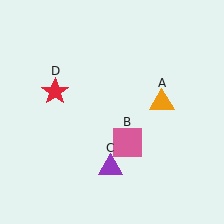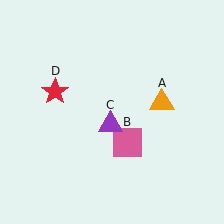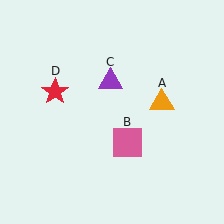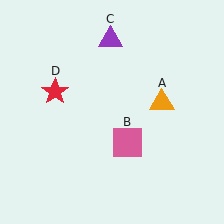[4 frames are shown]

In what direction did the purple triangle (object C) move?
The purple triangle (object C) moved up.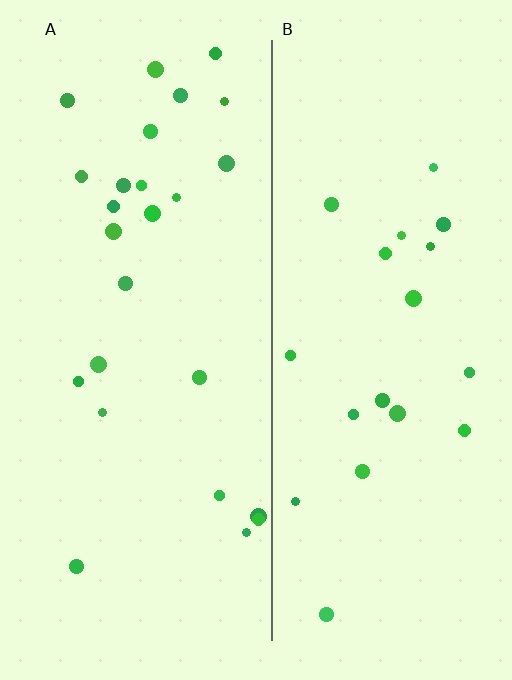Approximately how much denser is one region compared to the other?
Approximately 1.3× — region A over region B.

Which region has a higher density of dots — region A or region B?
A (the left).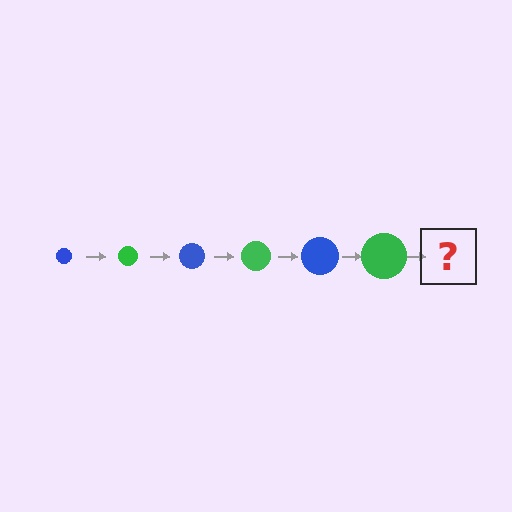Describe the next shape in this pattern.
It should be a blue circle, larger than the previous one.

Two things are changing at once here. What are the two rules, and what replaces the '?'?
The two rules are that the circle grows larger each step and the color cycles through blue and green. The '?' should be a blue circle, larger than the previous one.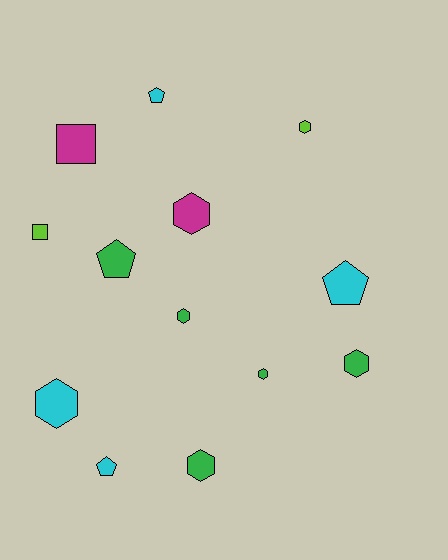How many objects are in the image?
There are 13 objects.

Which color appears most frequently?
Green, with 5 objects.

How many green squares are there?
There are no green squares.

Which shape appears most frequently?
Hexagon, with 7 objects.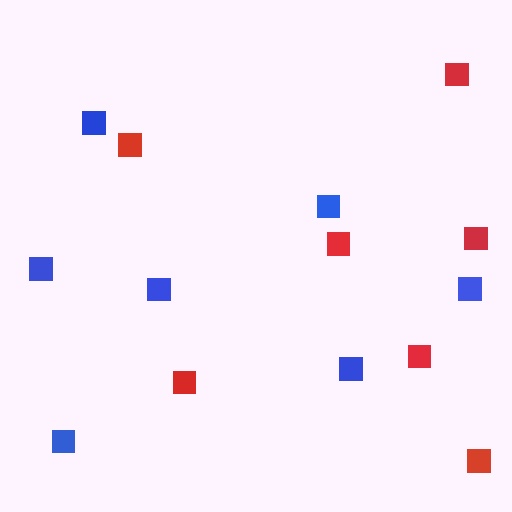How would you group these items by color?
There are 2 groups: one group of blue squares (7) and one group of red squares (7).